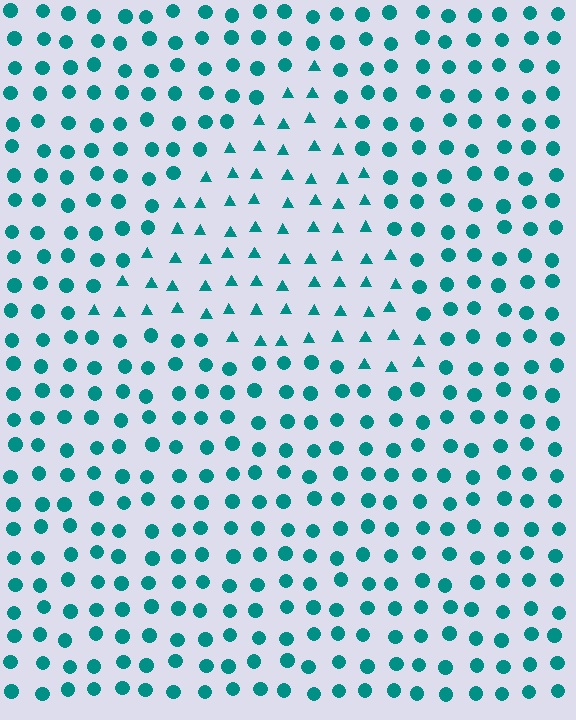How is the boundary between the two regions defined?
The boundary is defined by a change in element shape: triangles inside vs. circles outside. All elements share the same color and spacing.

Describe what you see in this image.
The image is filled with small teal elements arranged in a uniform grid. A triangle-shaped region contains triangles, while the surrounding area contains circles. The boundary is defined purely by the change in element shape.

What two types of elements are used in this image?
The image uses triangles inside the triangle region and circles outside it.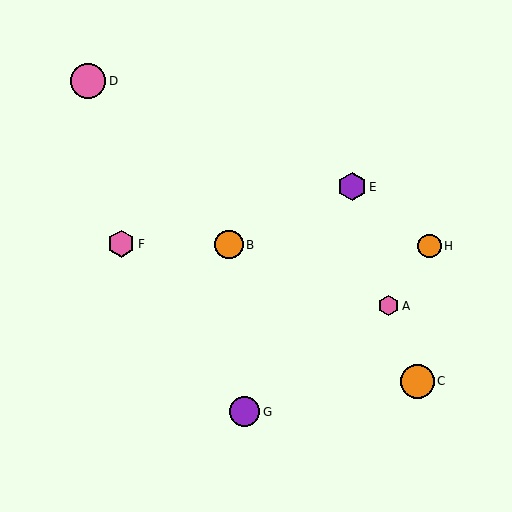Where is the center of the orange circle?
The center of the orange circle is at (417, 381).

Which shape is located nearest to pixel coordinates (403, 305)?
The pink hexagon (labeled A) at (389, 306) is nearest to that location.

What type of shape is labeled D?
Shape D is a pink circle.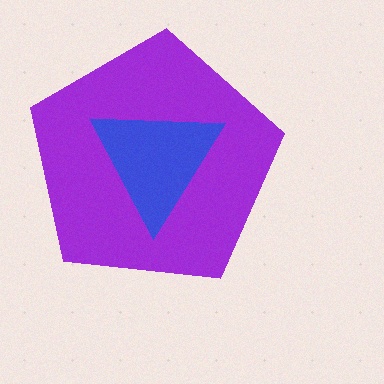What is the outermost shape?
The purple pentagon.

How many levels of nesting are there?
2.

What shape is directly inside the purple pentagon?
The blue triangle.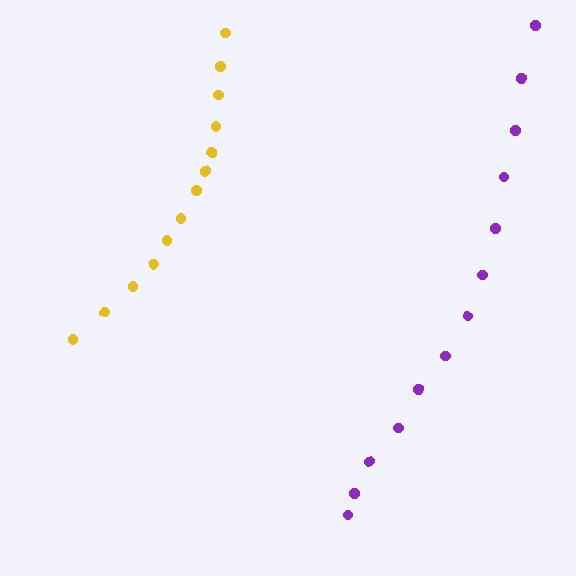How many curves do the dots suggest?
There are 2 distinct paths.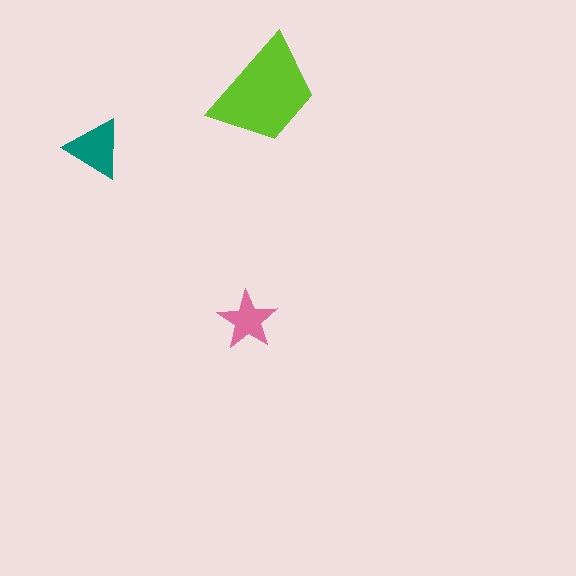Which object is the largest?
The lime trapezoid.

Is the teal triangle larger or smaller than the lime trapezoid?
Smaller.